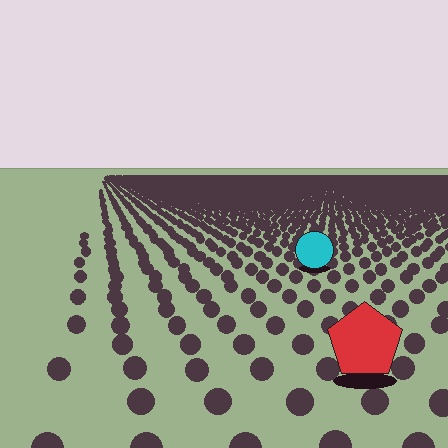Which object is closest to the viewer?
The red pentagon is closest. The texture marks near it are larger and more spread out.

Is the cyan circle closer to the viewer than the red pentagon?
No. The red pentagon is closer — you can tell from the texture gradient: the ground texture is coarser near it.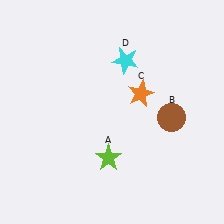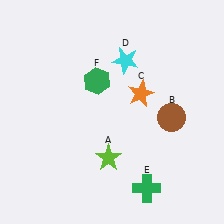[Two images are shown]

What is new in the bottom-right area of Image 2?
A green cross (E) was added in the bottom-right area of Image 2.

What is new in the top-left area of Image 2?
A green hexagon (F) was added in the top-left area of Image 2.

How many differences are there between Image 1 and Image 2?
There are 2 differences between the two images.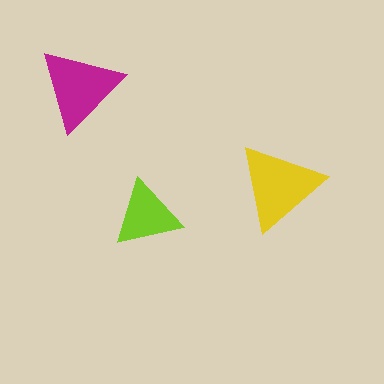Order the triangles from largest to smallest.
the yellow one, the magenta one, the lime one.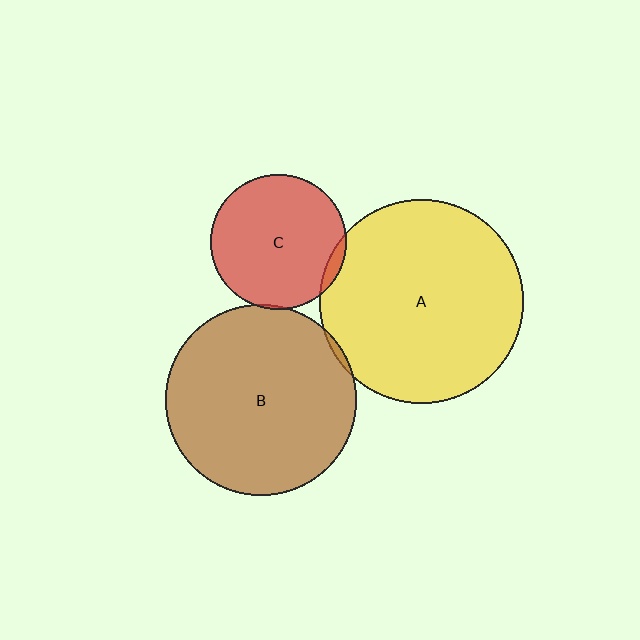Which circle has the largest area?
Circle A (yellow).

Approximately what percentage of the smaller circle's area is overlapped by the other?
Approximately 5%.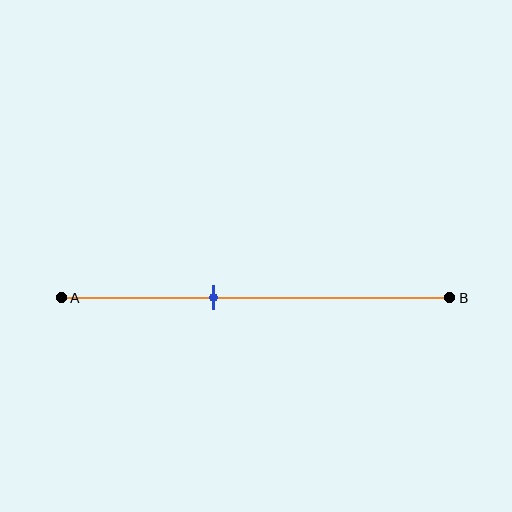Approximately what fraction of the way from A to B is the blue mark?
The blue mark is approximately 40% of the way from A to B.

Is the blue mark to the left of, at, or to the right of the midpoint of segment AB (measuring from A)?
The blue mark is to the left of the midpoint of segment AB.